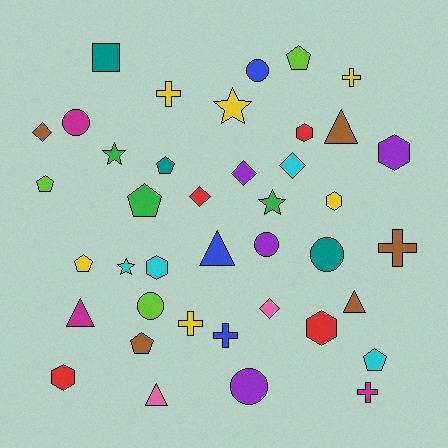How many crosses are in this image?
There are 6 crosses.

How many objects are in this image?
There are 40 objects.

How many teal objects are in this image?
There are 3 teal objects.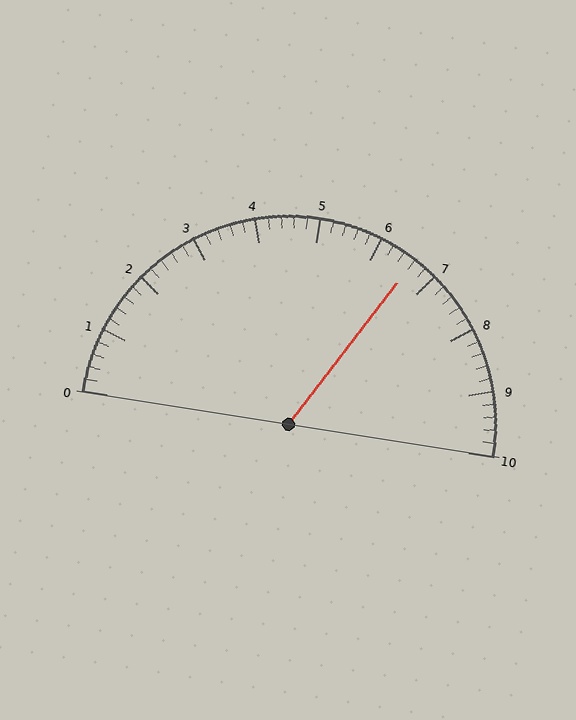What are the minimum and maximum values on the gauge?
The gauge ranges from 0 to 10.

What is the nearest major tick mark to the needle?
The nearest major tick mark is 7.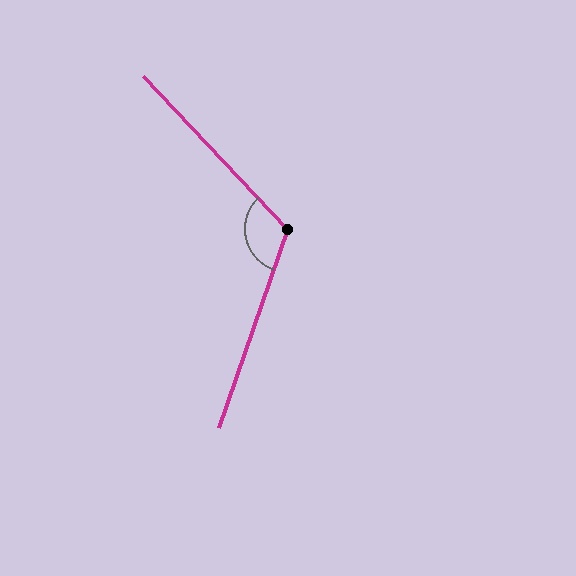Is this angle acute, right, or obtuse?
It is obtuse.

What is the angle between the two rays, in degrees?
Approximately 118 degrees.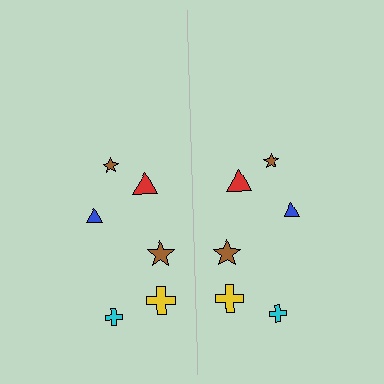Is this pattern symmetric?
Yes, this pattern has bilateral (reflection) symmetry.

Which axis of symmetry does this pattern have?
The pattern has a vertical axis of symmetry running through the center of the image.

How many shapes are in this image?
There are 12 shapes in this image.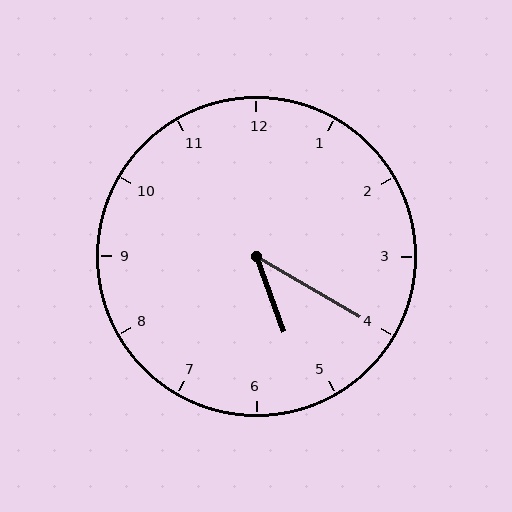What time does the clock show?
5:20.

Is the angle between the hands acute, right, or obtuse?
It is acute.